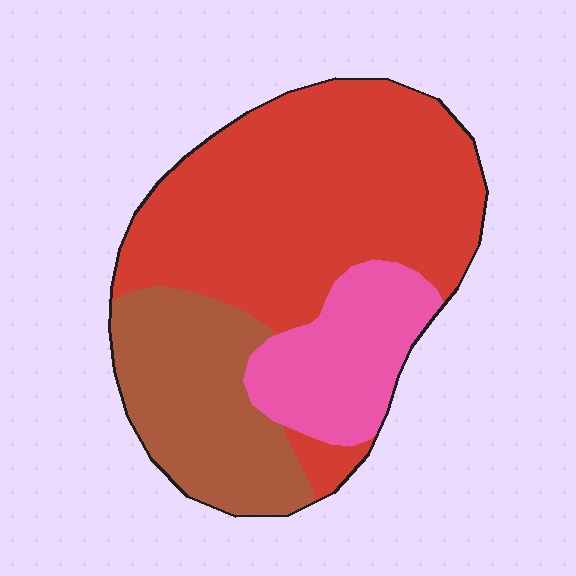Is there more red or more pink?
Red.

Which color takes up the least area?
Pink, at roughly 20%.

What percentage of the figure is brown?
Brown takes up about one quarter (1/4) of the figure.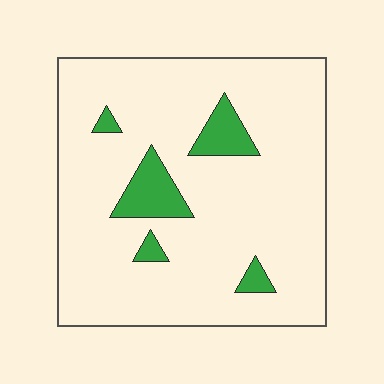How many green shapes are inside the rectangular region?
5.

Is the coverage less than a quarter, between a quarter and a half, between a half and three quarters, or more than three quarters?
Less than a quarter.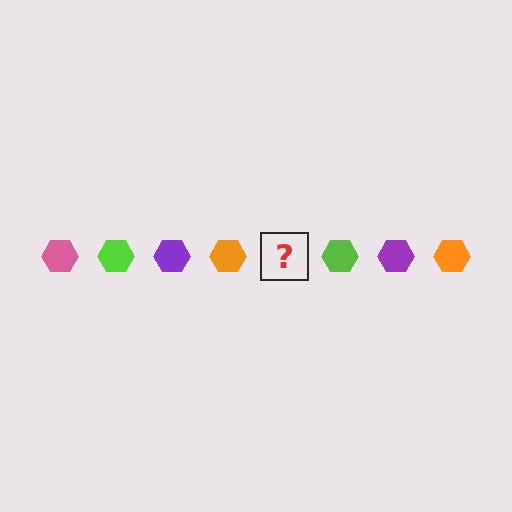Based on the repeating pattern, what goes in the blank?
The blank should be a pink hexagon.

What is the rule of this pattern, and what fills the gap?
The rule is that the pattern cycles through pink, lime, purple, orange hexagons. The gap should be filled with a pink hexagon.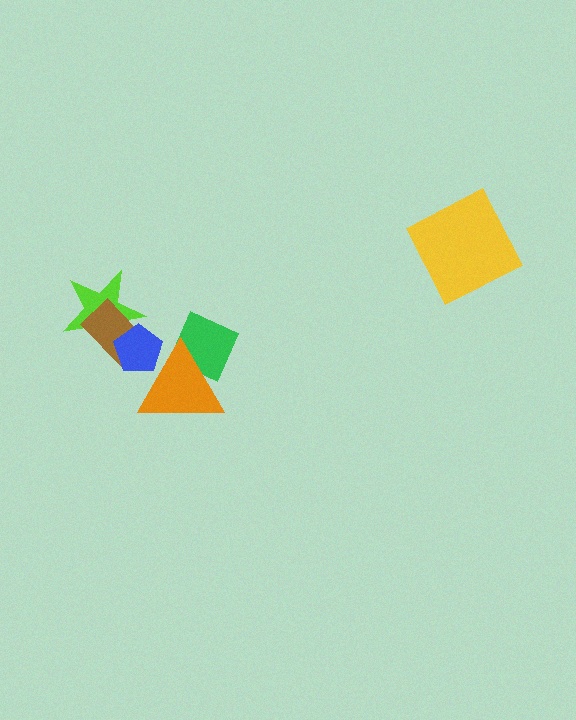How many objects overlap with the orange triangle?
2 objects overlap with the orange triangle.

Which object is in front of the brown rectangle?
The blue pentagon is in front of the brown rectangle.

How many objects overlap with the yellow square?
0 objects overlap with the yellow square.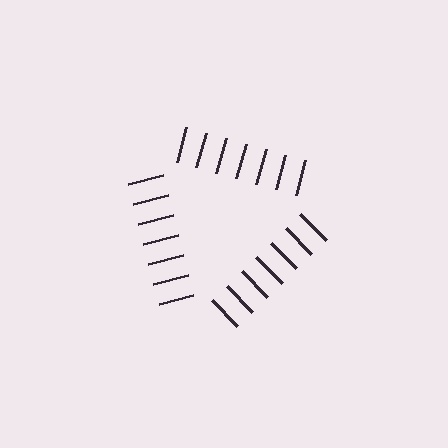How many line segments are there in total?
21 — 7 along each of the 3 edges.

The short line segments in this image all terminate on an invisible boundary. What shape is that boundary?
An illusory triangle — the line segments terminate on its edges but no continuous stroke is drawn.